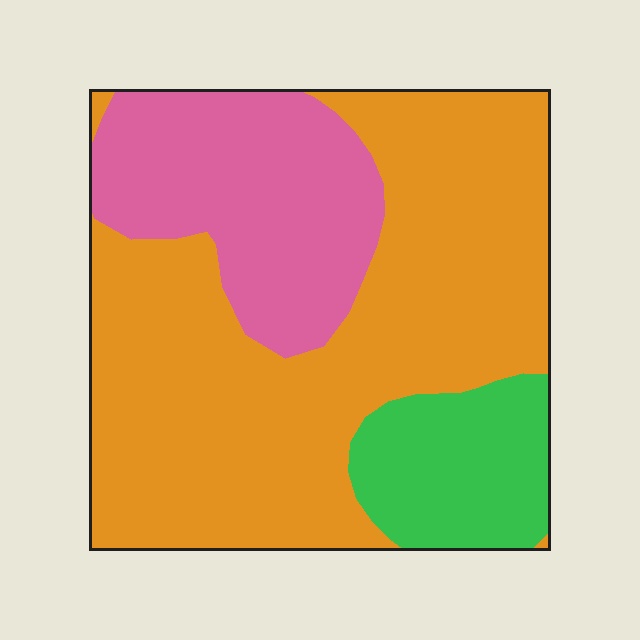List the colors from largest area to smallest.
From largest to smallest: orange, pink, green.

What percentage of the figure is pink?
Pink covers roughly 25% of the figure.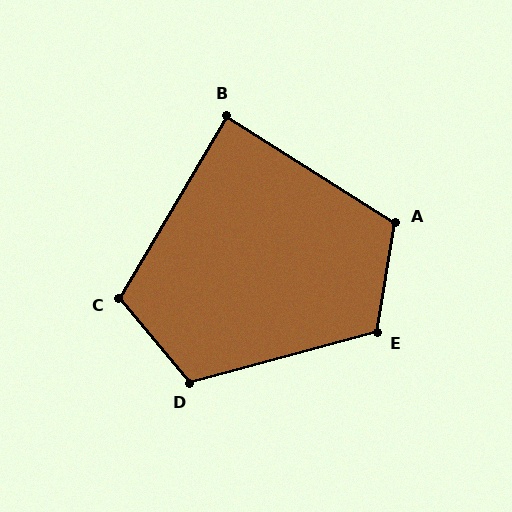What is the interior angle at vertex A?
Approximately 113 degrees (obtuse).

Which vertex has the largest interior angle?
D, at approximately 115 degrees.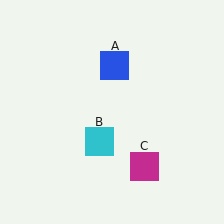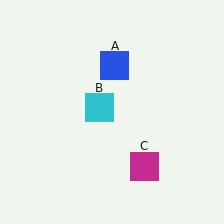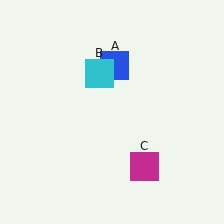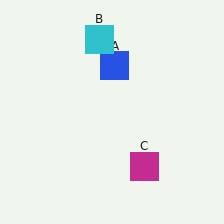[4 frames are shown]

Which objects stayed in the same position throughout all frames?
Blue square (object A) and magenta square (object C) remained stationary.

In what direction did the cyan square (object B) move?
The cyan square (object B) moved up.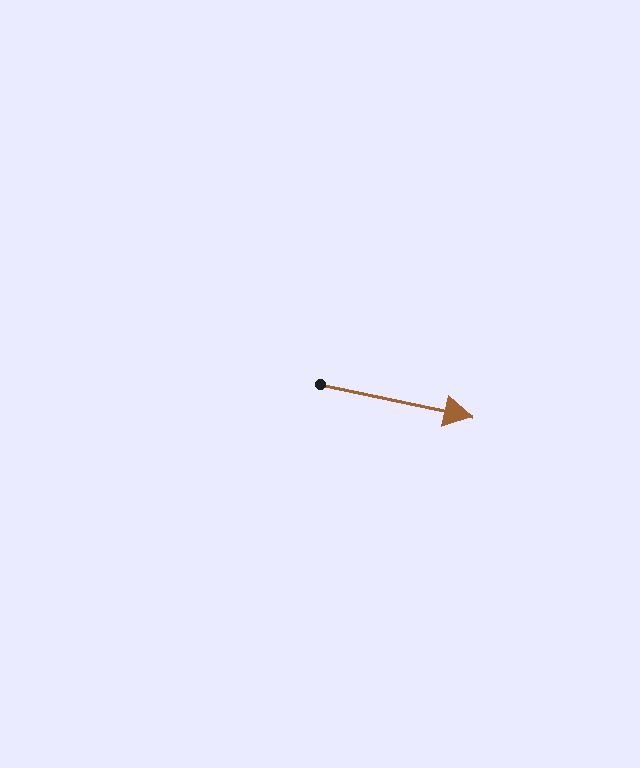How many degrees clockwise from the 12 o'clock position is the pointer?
Approximately 102 degrees.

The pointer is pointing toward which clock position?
Roughly 3 o'clock.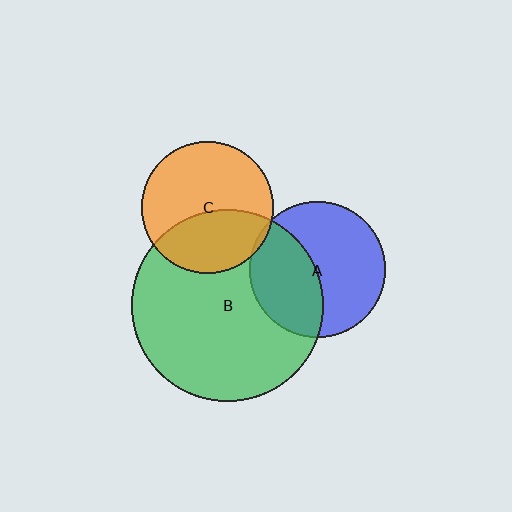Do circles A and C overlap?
Yes.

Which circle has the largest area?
Circle B (green).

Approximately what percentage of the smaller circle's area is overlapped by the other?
Approximately 5%.